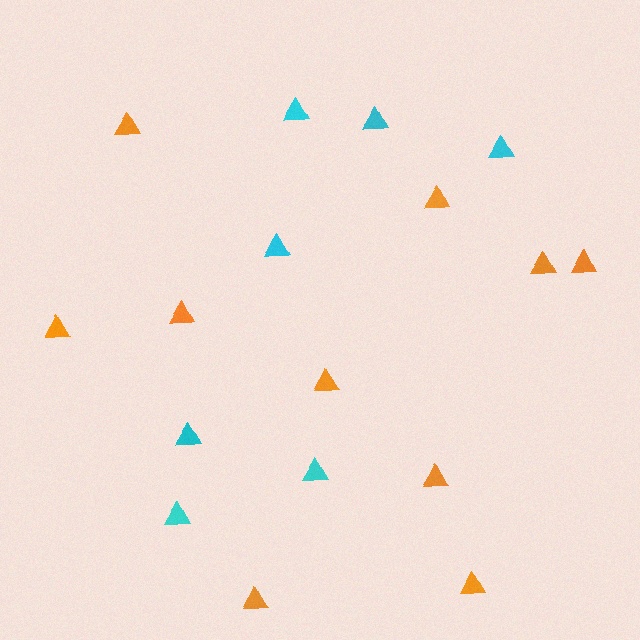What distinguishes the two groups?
There are 2 groups: one group of cyan triangles (7) and one group of orange triangles (10).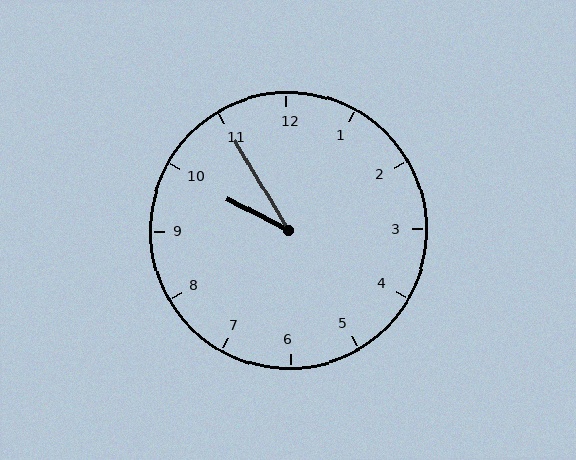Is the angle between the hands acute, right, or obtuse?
It is acute.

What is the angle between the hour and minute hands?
Approximately 32 degrees.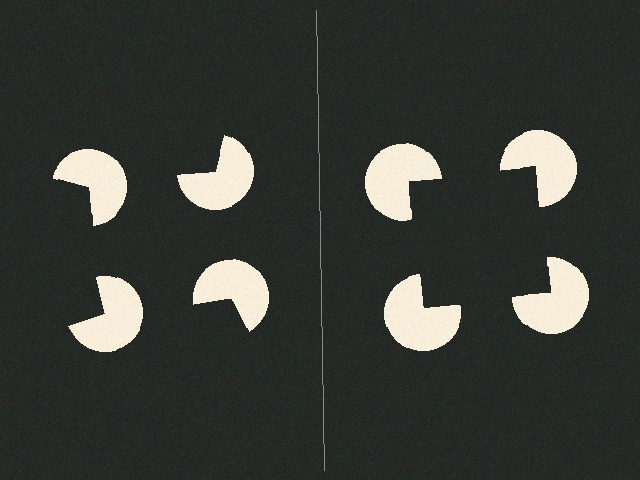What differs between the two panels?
The pac-man discs are positioned identically on both sides; only the wedge orientations differ. On the right they align to a square; on the left they are misaligned.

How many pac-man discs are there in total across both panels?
8 — 4 on each side.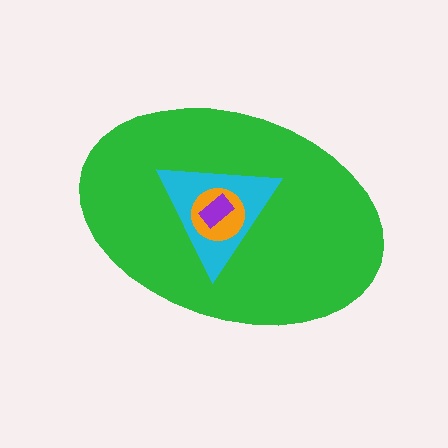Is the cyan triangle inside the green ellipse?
Yes.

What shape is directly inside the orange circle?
The purple rectangle.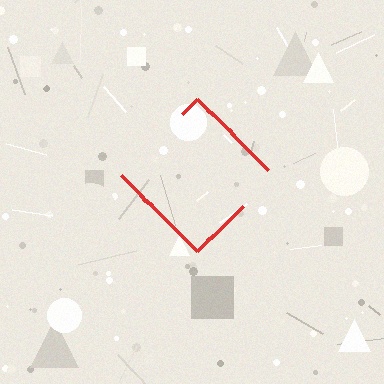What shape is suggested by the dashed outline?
The dashed outline suggests a diamond.